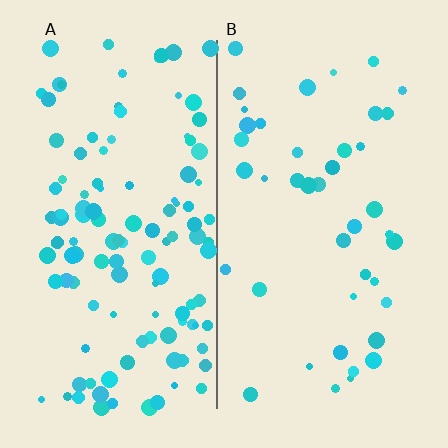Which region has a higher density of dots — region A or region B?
A (the left).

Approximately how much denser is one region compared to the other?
Approximately 2.8× — region A over region B.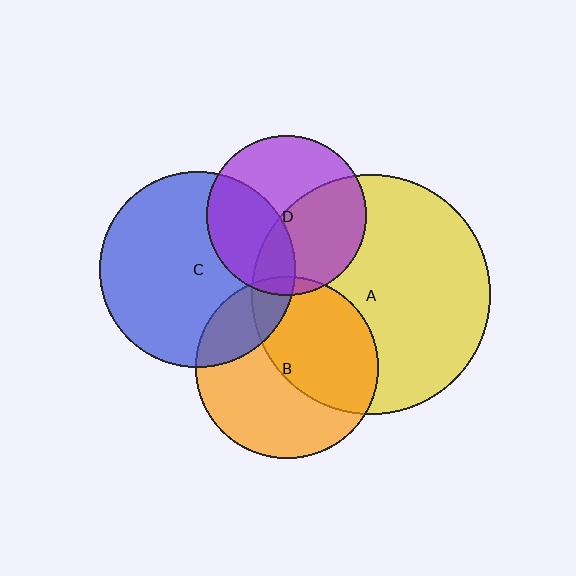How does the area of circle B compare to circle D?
Approximately 1.3 times.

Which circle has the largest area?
Circle A (yellow).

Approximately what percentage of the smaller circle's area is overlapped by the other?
Approximately 20%.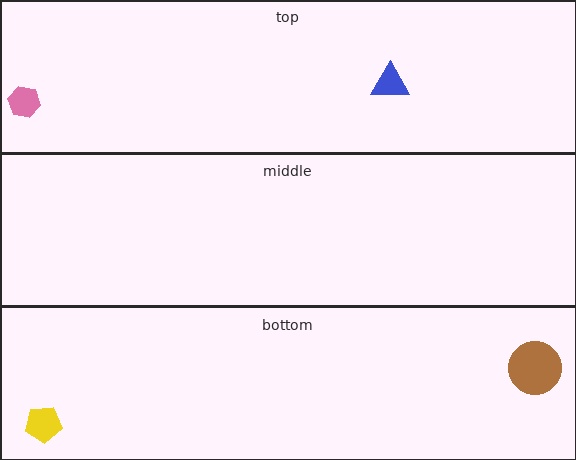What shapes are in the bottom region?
The brown circle, the yellow pentagon.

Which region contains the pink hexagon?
The top region.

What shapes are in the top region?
The blue triangle, the pink hexagon.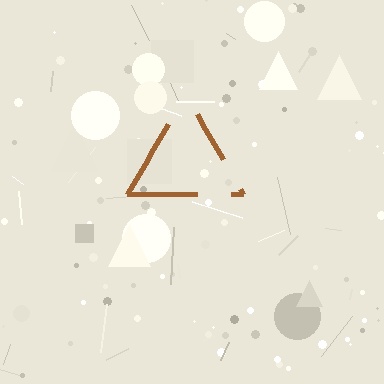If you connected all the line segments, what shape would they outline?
They would outline a triangle.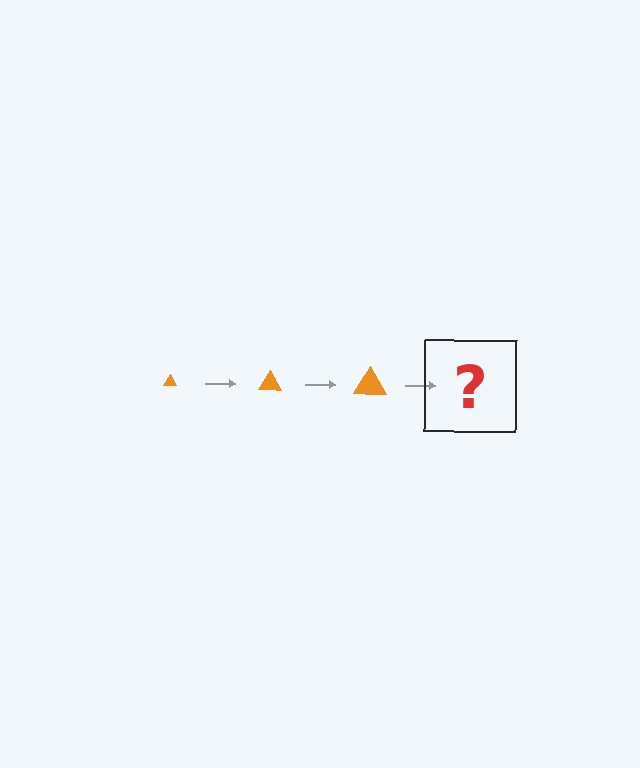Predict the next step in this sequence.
The next step is an orange triangle, larger than the previous one.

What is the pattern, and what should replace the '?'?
The pattern is that the triangle gets progressively larger each step. The '?' should be an orange triangle, larger than the previous one.